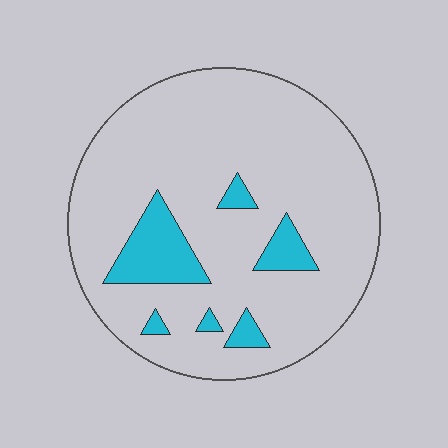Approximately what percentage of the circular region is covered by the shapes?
Approximately 15%.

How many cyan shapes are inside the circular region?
6.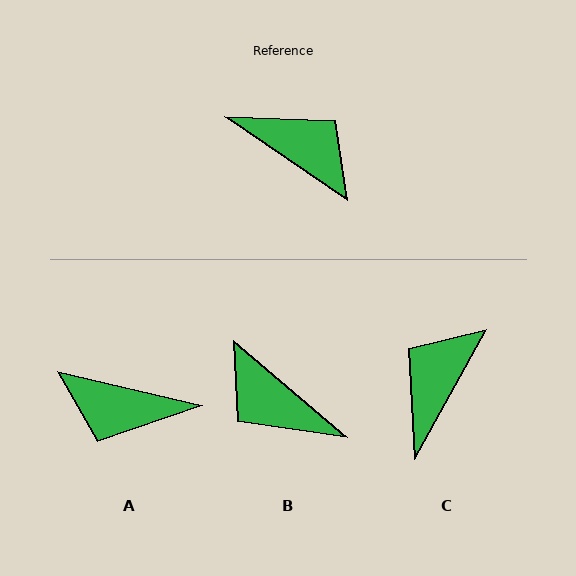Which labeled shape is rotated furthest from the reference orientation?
B, about 174 degrees away.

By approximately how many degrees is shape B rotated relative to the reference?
Approximately 174 degrees counter-clockwise.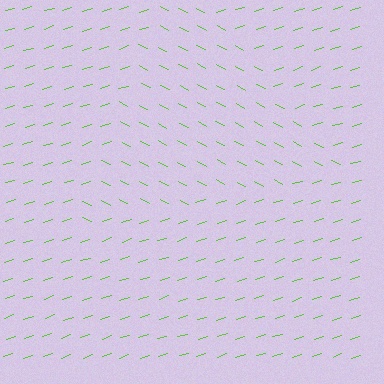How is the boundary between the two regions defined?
The boundary is defined purely by a change in line orientation (approximately 45 degrees difference). All lines are the same color and thickness.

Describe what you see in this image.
The image is filled with small lime line segments. A triangle region in the image has lines oriented differently from the surrounding lines, creating a visible texture boundary.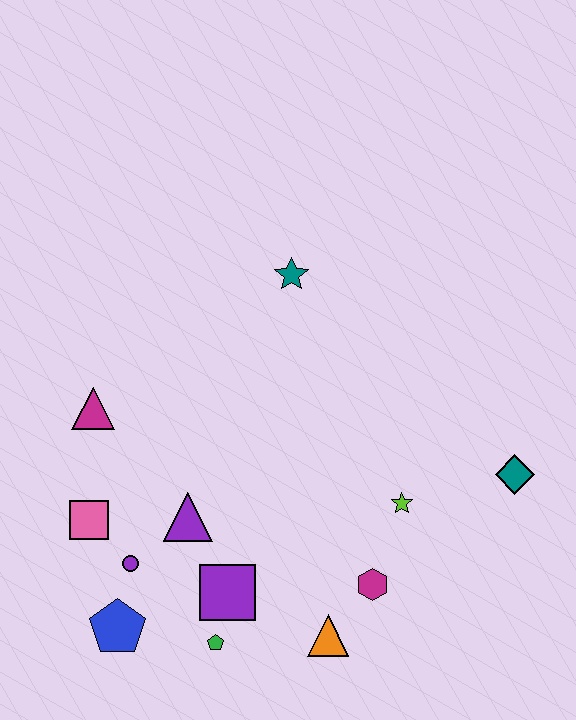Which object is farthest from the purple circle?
The teal diamond is farthest from the purple circle.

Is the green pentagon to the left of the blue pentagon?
No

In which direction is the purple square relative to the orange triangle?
The purple square is to the left of the orange triangle.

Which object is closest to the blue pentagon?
The purple circle is closest to the blue pentagon.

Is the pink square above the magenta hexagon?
Yes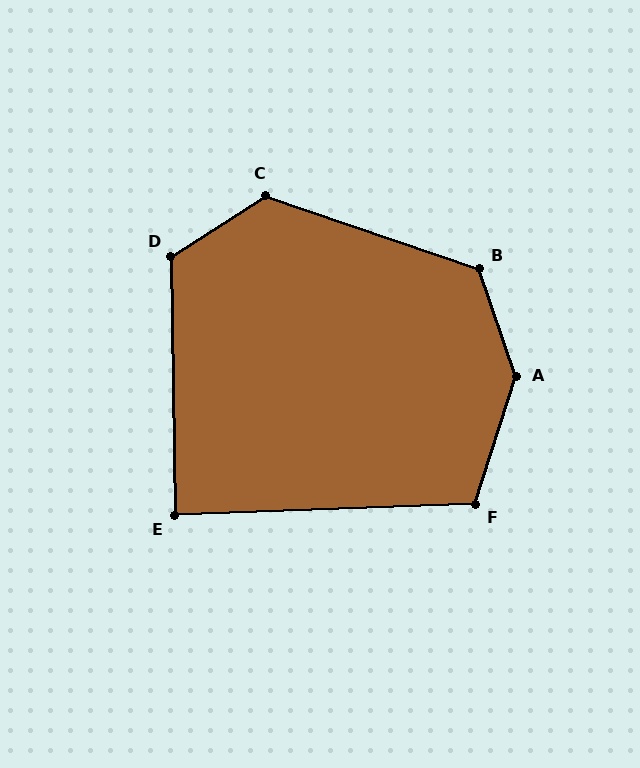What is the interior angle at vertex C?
Approximately 128 degrees (obtuse).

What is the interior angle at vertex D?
Approximately 122 degrees (obtuse).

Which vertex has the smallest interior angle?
E, at approximately 89 degrees.